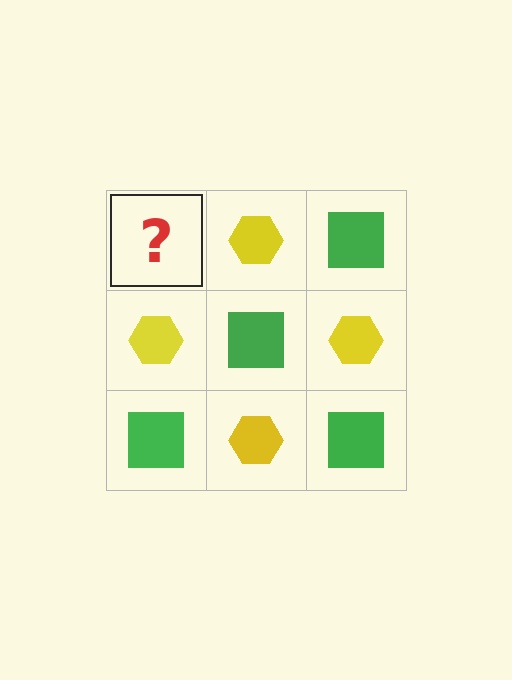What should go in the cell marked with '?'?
The missing cell should contain a green square.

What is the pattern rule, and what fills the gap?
The rule is that it alternates green square and yellow hexagon in a checkerboard pattern. The gap should be filled with a green square.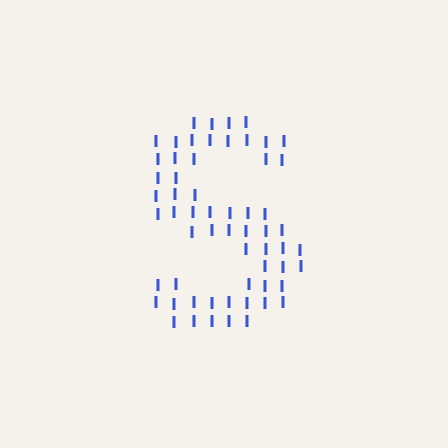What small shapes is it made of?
It is made of small letter I's.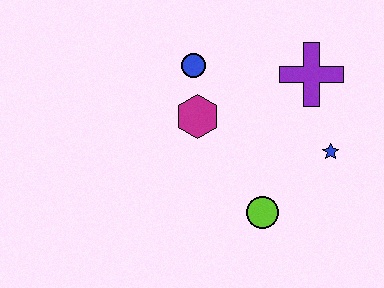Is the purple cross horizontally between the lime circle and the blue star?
Yes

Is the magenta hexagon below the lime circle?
No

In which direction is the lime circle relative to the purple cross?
The lime circle is below the purple cross.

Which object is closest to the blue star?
The purple cross is closest to the blue star.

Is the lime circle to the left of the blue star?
Yes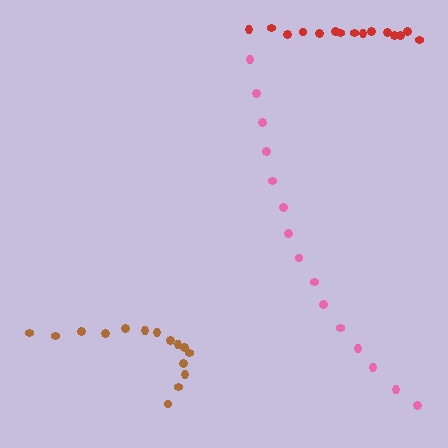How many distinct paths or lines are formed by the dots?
There are 3 distinct paths.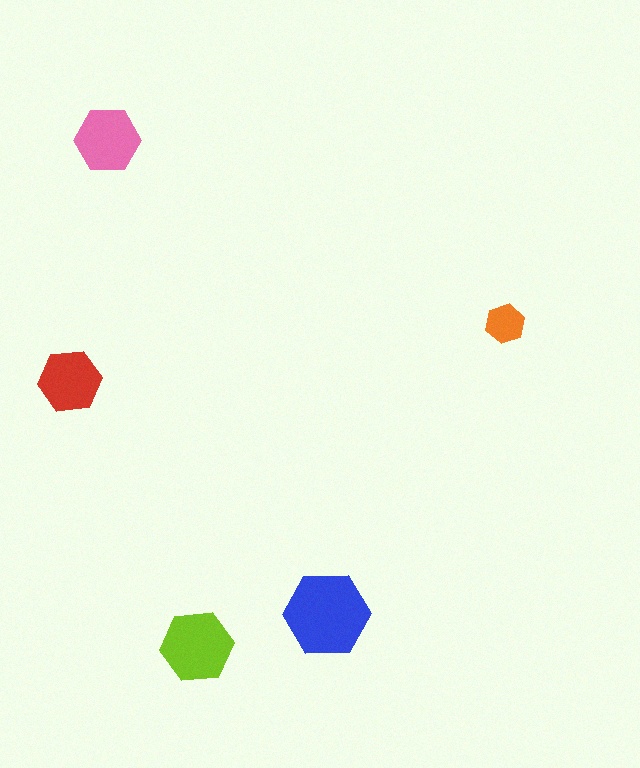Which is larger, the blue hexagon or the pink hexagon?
The blue one.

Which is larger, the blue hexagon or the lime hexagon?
The blue one.